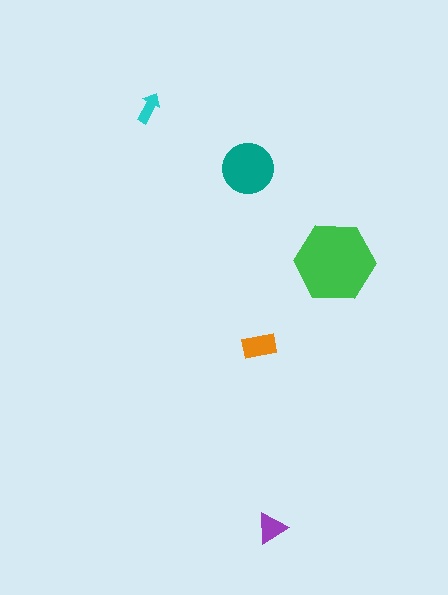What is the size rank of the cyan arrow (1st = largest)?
5th.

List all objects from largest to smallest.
The green hexagon, the teal circle, the orange rectangle, the purple triangle, the cyan arrow.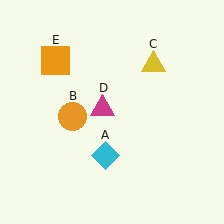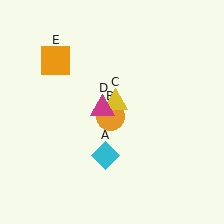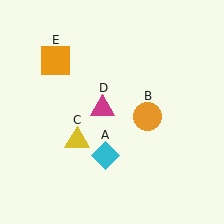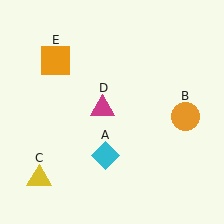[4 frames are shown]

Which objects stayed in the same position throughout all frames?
Cyan diamond (object A) and magenta triangle (object D) and orange square (object E) remained stationary.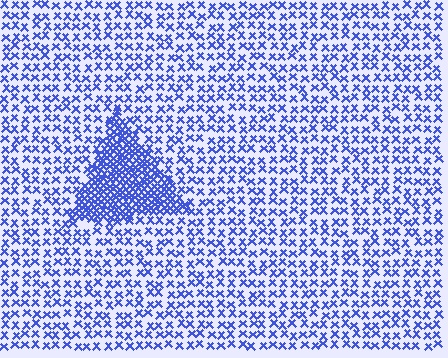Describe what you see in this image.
The image contains small blue elements arranged at two different densities. A triangle-shaped region is visible where the elements are more densely packed than the surrounding area.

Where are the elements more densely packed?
The elements are more densely packed inside the triangle boundary.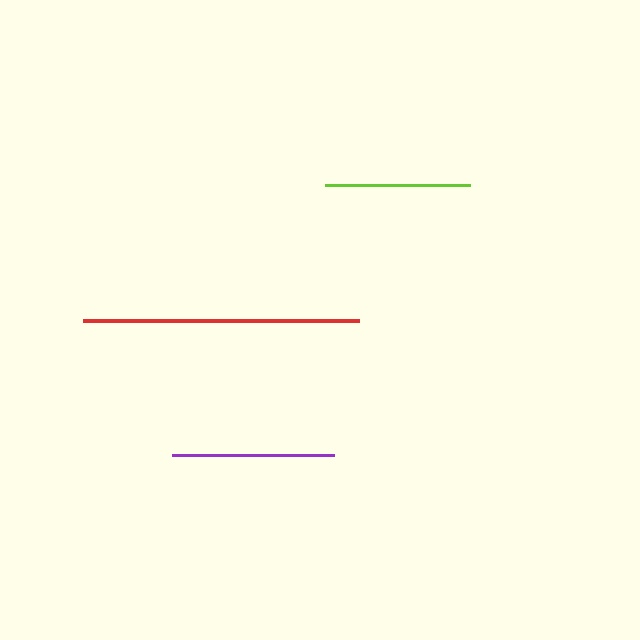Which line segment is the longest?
The red line is the longest at approximately 276 pixels.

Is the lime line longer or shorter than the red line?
The red line is longer than the lime line.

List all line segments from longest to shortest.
From longest to shortest: red, purple, lime.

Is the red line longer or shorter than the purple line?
The red line is longer than the purple line.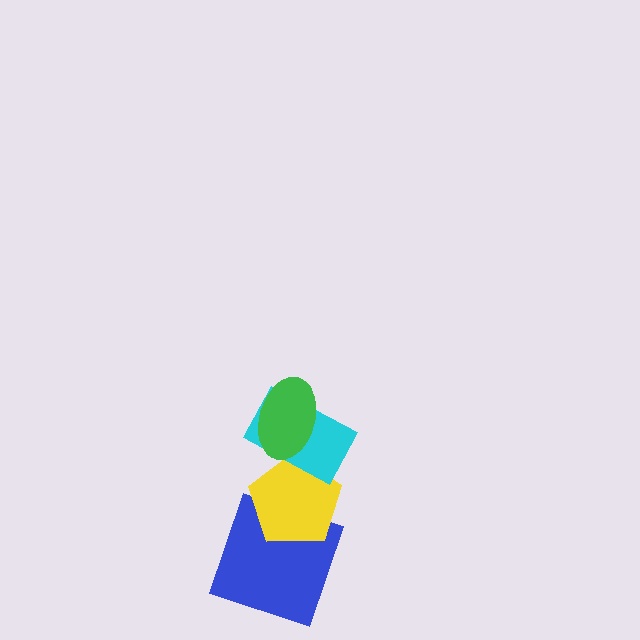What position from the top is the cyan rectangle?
The cyan rectangle is 2nd from the top.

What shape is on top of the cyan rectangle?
The green ellipse is on top of the cyan rectangle.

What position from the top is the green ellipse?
The green ellipse is 1st from the top.